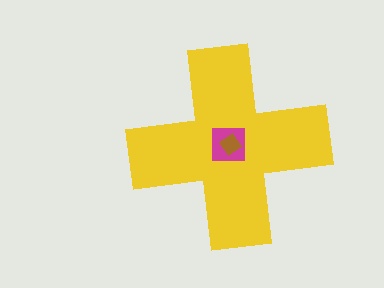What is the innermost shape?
The brown diamond.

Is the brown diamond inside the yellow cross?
Yes.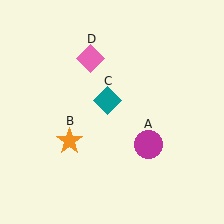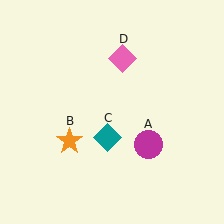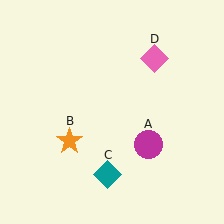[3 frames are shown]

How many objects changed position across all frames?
2 objects changed position: teal diamond (object C), pink diamond (object D).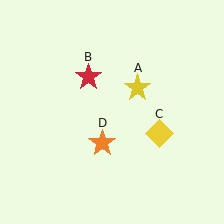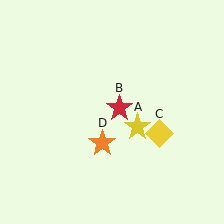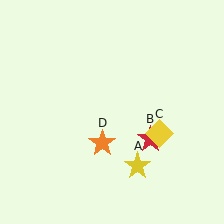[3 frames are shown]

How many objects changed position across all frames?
2 objects changed position: yellow star (object A), red star (object B).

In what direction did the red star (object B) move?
The red star (object B) moved down and to the right.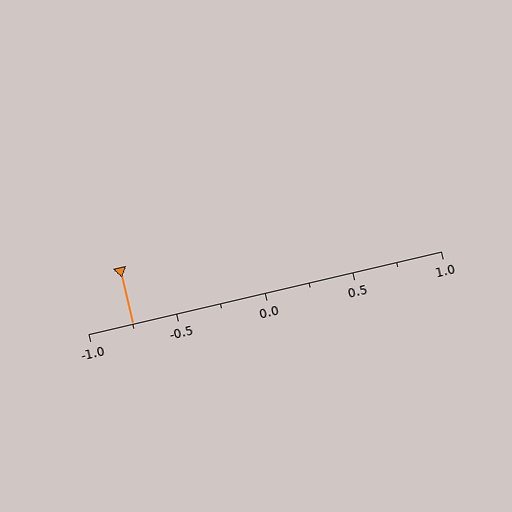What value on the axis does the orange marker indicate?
The marker indicates approximately -0.75.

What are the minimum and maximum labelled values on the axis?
The axis runs from -1.0 to 1.0.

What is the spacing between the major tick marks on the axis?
The major ticks are spaced 0.5 apart.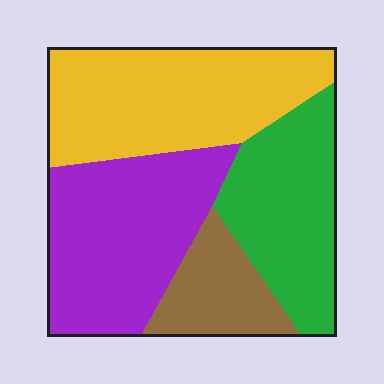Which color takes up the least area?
Brown, at roughly 15%.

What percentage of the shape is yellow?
Yellow takes up about one third (1/3) of the shape.